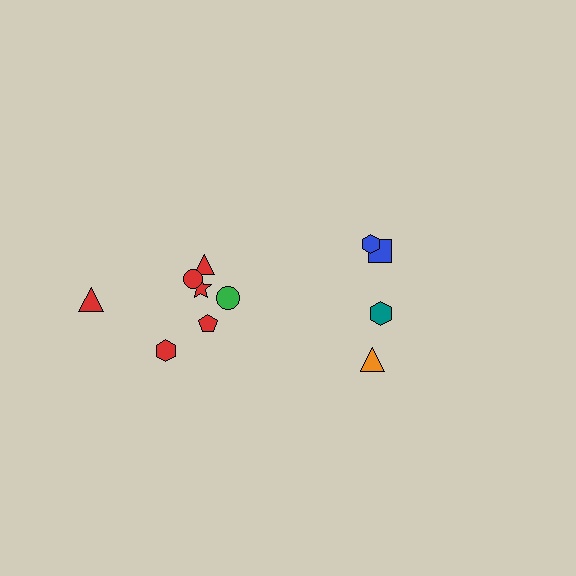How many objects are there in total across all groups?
There are 11 objects.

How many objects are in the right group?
There are 4 objects.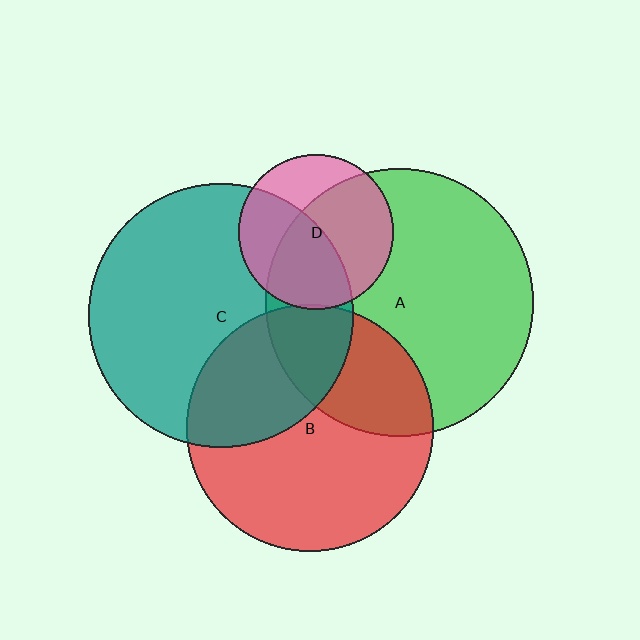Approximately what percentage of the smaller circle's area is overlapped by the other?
Approximately 20%.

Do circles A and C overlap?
Yes.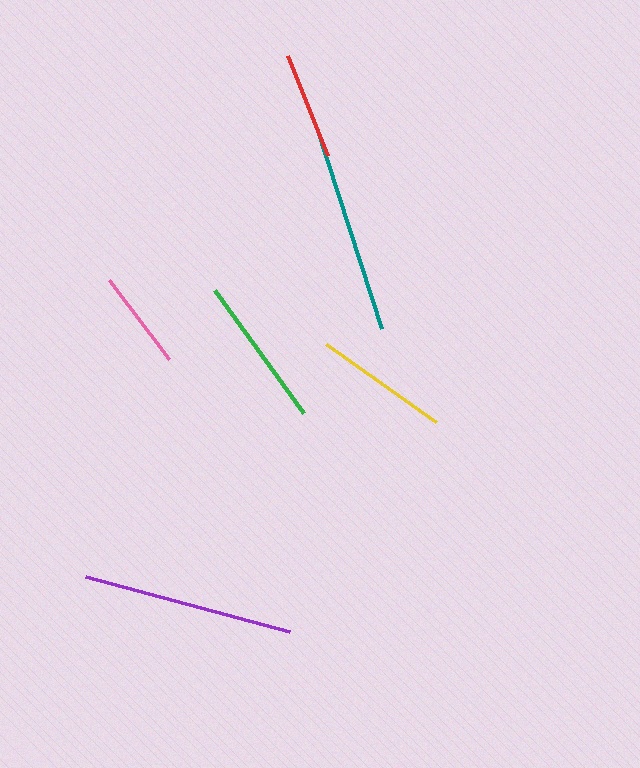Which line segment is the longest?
The teal line is the longest at approximately 212 pixels.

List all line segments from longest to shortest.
From longest to shortest: teal, purple, green, yellow, red, pink.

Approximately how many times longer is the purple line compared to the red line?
The purple line is approximately 2.0 times the length of the red line.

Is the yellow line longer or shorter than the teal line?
The teal line is longer than the yellow line.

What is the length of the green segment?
The green segment is approximately 153 pixels long.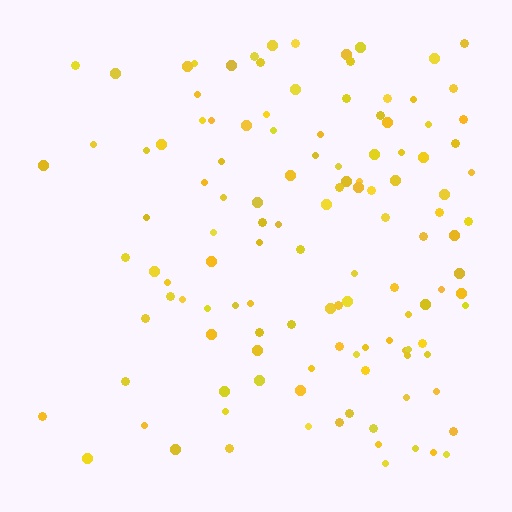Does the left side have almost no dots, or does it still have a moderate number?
Still a moderate number, just noticeably fewer than the right.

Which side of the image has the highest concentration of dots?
The right.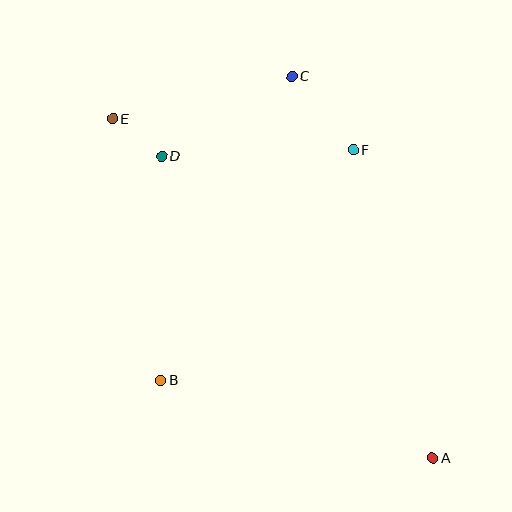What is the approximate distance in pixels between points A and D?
The distance between A and D is approximately 406 pixels.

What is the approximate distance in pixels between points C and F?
The distance between C and F is approximately 96 pixels.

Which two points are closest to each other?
Points D and E are closest to each other.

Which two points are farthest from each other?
Points A and E are farthest from each other.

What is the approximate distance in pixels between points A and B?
The distance between A and B is approximately 283 pixels.